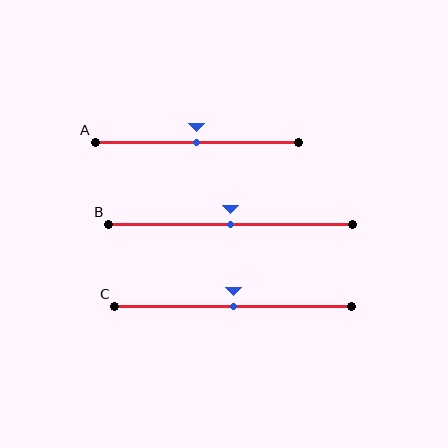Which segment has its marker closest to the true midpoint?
Segment A has its marker closest to the true midpoint.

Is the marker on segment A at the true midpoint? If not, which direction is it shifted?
Yes, the marker on segment A is at the true midpoint.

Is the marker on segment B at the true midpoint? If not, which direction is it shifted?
Yes, the marker on segment B is at the true midpoint.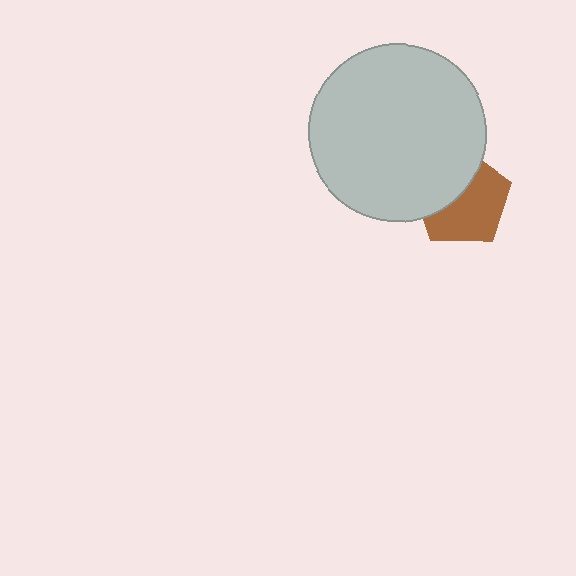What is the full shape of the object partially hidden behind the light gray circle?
The partially hidden object is a brown pentagon.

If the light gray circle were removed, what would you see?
You would see the complete brown pentagon.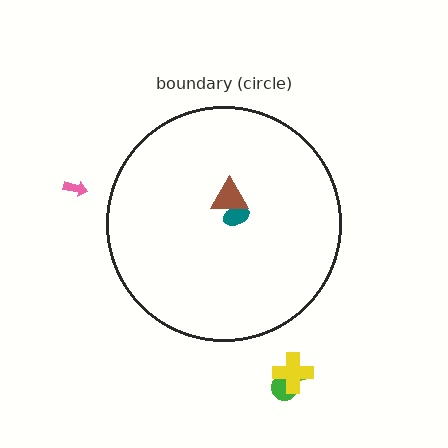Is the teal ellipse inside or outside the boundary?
Inside.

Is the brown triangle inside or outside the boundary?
Inside.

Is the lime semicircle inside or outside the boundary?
Outside.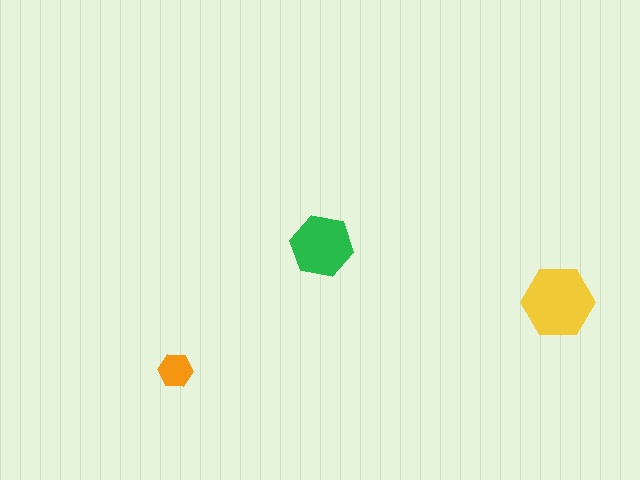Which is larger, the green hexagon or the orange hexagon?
The green one.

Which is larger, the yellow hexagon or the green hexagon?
The yellow one.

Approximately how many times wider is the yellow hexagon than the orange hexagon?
About 2 times wider.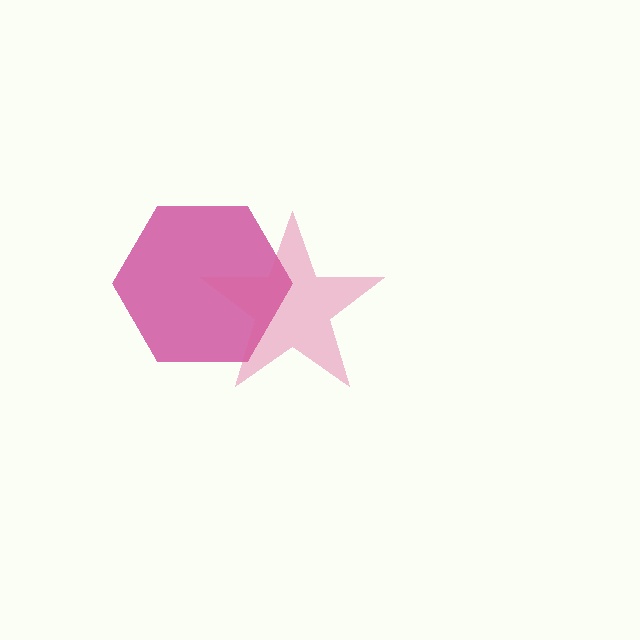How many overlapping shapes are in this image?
There are 2 overlapping shapes in the image.